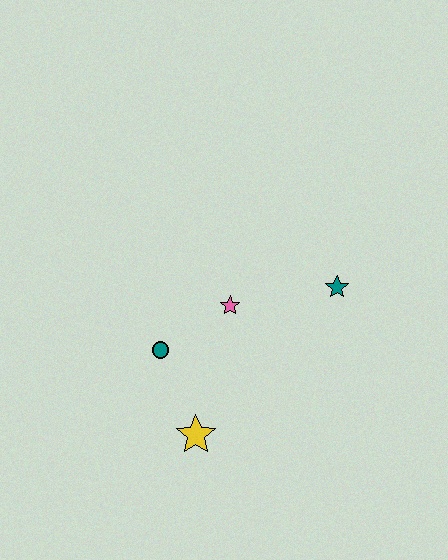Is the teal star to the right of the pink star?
Yes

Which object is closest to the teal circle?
The pink star is closest to the teal circle.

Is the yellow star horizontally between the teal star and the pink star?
No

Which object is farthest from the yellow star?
The teal star is farthest from the yellow star.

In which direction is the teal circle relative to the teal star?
The teal circle is to the left of the teal star.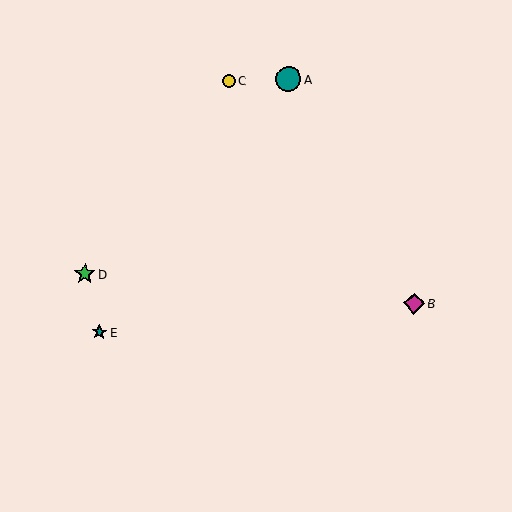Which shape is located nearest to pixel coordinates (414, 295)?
The magenta diamond (labeled B) at (414, 304) is nearest to that location.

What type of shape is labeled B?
Shape B is a magenta diamond.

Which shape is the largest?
The teal circle (labeled A) is the largest.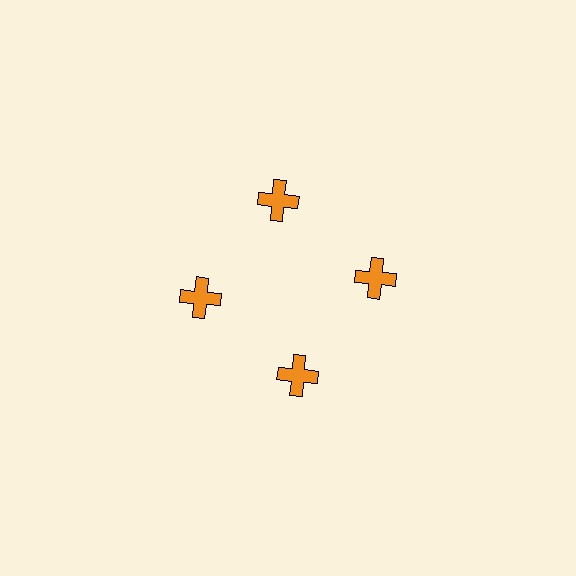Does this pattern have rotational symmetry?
Yes, this pattern has 4-fold rotational symmetry. It looks the same after rotating 90 degrees around the center.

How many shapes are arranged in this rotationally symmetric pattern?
There are 4 shapes, arranged in 4 groups of 1.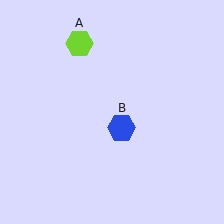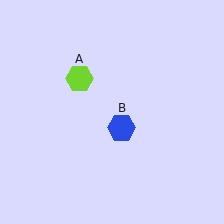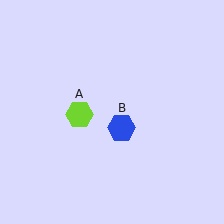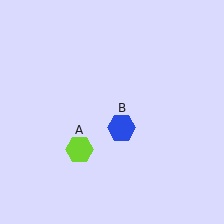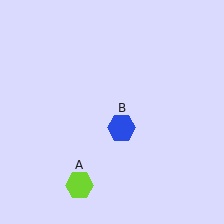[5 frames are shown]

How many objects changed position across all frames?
1 object changed position: lime hexagon (object A).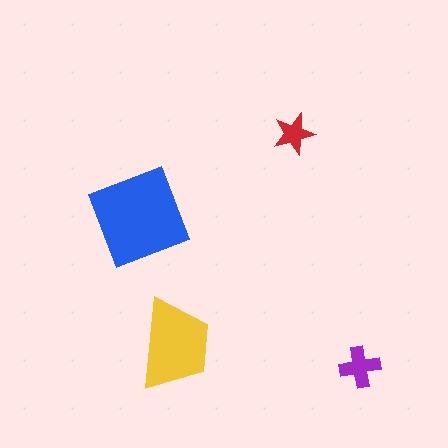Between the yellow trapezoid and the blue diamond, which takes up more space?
The blue diamond.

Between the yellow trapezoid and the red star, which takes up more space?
The yellow trapezoid.